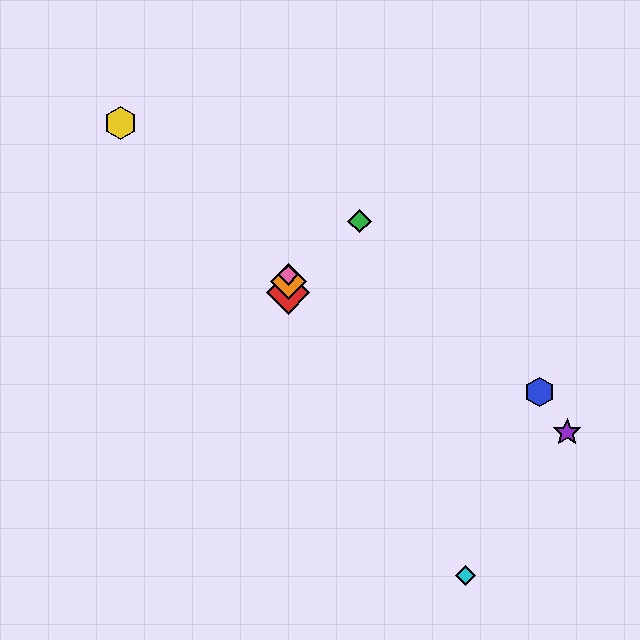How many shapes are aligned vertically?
3 shapes (the red diamond, the orange diamond, the pink diamond) are aligned vertically.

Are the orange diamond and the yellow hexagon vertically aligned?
No, the orange diamond is at x≈288 and the yellow hexagon is at x≈121.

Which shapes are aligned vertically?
The red diamond, the orange diamond, the pink diamond are aligned vertically.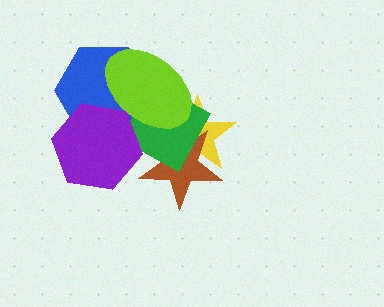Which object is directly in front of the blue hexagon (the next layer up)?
The green diamond is directly in front of the blue hexagon.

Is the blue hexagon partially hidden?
Yes, it is partially covered by another shape.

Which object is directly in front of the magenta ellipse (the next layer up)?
The blue hexagon is directly in front of the magenta ellipse.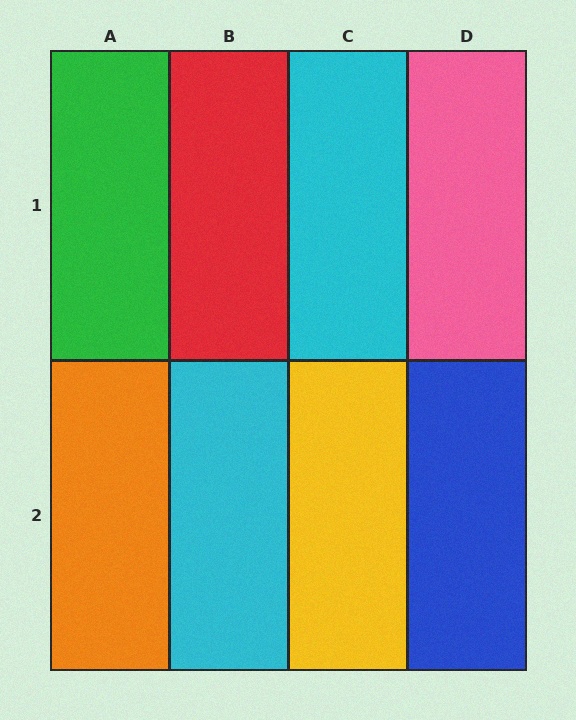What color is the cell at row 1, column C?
Cyan.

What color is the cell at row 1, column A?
Green.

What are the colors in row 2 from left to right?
Orange, cyan, yellow, blue.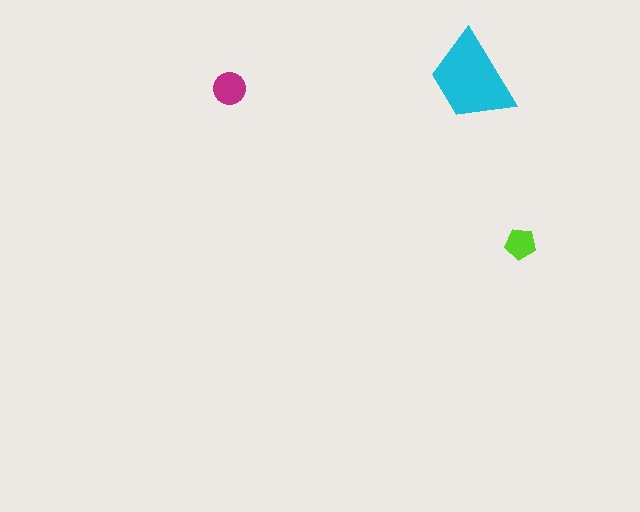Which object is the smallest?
The lime pentagon.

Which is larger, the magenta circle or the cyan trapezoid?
The cyan trapezoid.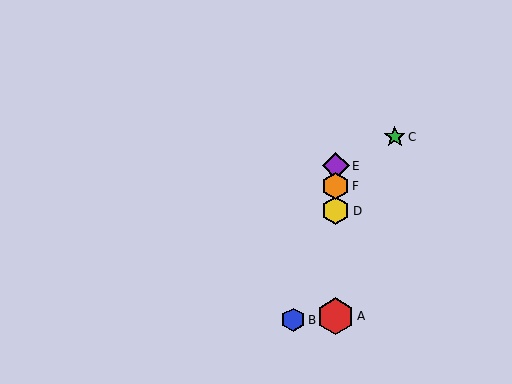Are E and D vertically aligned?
Yes, both are at x≈336.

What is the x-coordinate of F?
Object F is at x≈336.